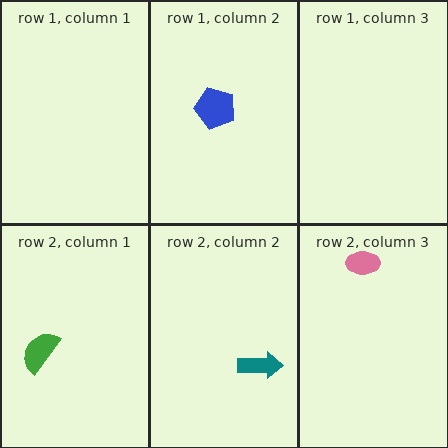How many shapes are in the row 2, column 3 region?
1.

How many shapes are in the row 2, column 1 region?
1.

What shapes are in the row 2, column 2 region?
The teal arrow.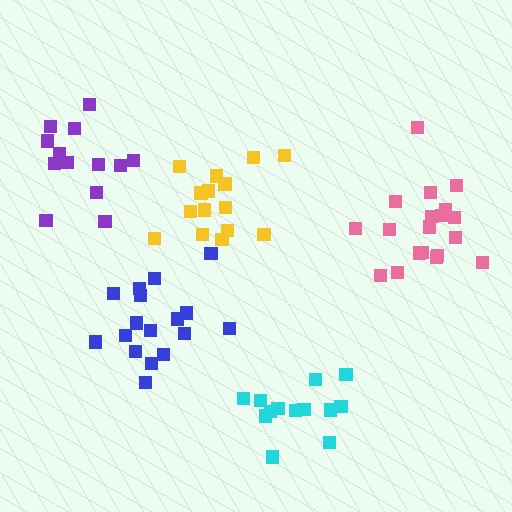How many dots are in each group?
Group 1: 13 dots, Group 2: 15 dots, Group 3: 17 dots, Group 4: 19 dots, Group 5: 13 dots (77 total).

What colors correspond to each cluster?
The clusters are colored: cyan, yellow, blue, pink, purple.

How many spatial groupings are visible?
There are 5 spatial groupings.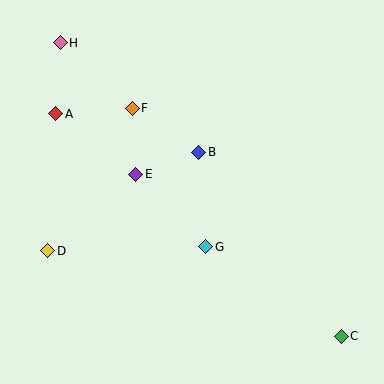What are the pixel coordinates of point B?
Point B is at (199, 152).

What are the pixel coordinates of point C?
Point C is at (341, 336).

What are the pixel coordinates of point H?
Point H is at (60, 43).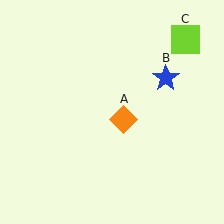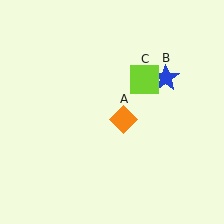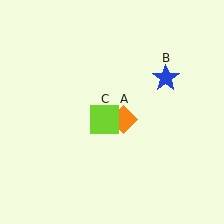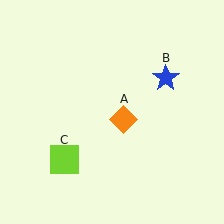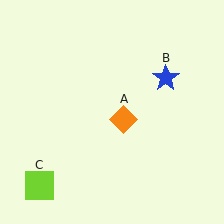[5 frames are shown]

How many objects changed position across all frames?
1 object changed position: lime square (object C).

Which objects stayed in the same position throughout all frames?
Orange diamond (object A) and blue star (object B) remained stationary.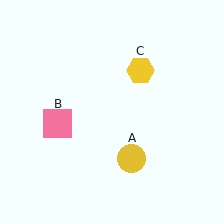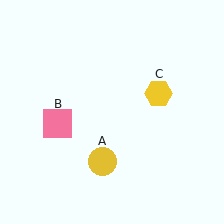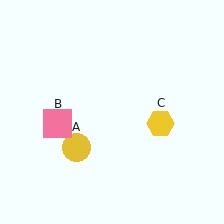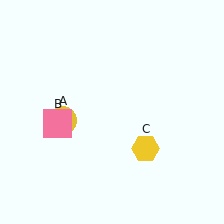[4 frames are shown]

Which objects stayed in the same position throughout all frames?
Pink square (object B) remained stationary.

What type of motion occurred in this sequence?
The yellow circle (object A), yellow hexagon (object C) rotated clockwise around the center of the scene.